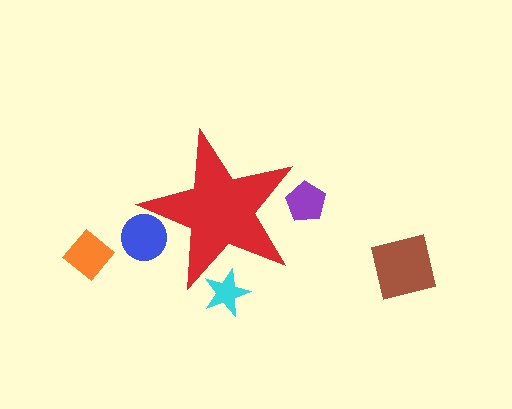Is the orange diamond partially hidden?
No, the orange diamond is fully visible.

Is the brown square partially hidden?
No, the brown square is fully visible.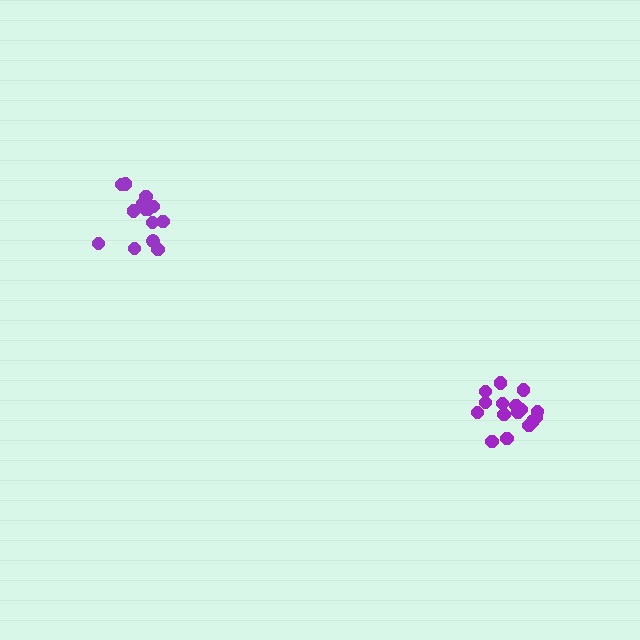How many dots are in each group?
Group 1: 15 dots, Group 2: 16 dots (31 total).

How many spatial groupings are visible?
There are 2 spatial groupings.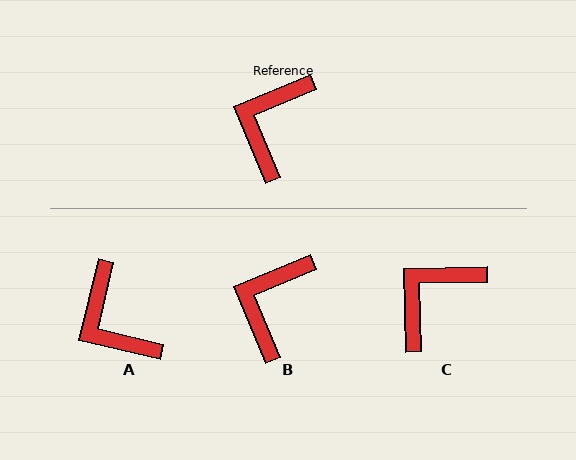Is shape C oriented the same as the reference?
No, it is off by about 21 degrees.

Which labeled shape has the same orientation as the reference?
B.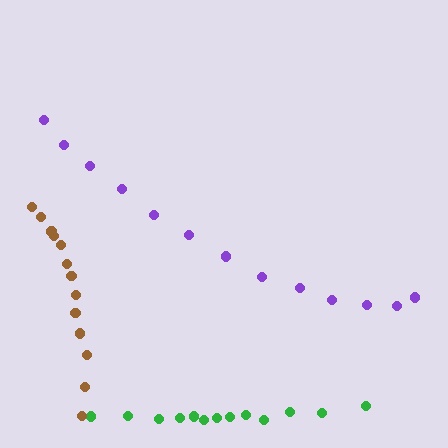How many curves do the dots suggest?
There are 3 distinct paths.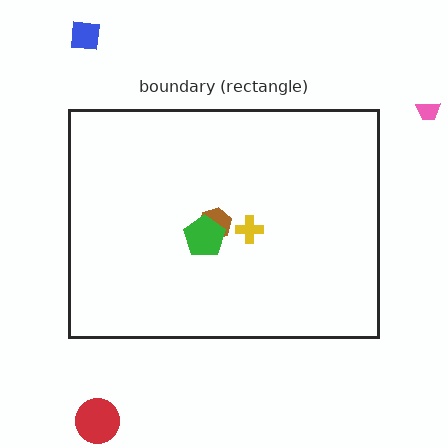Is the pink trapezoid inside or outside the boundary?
Outside.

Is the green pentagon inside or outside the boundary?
Inside.